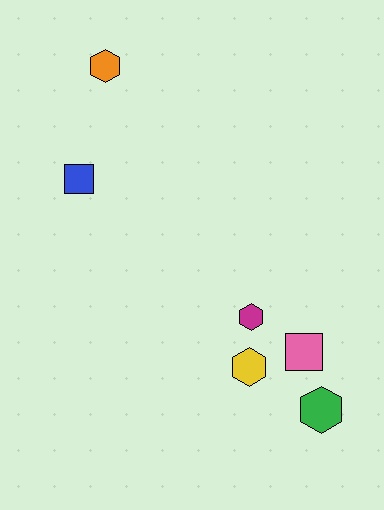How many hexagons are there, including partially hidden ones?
There are 4 hexagons.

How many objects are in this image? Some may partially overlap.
There are 6 objects.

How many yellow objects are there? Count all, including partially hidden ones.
There is 1 yellow object.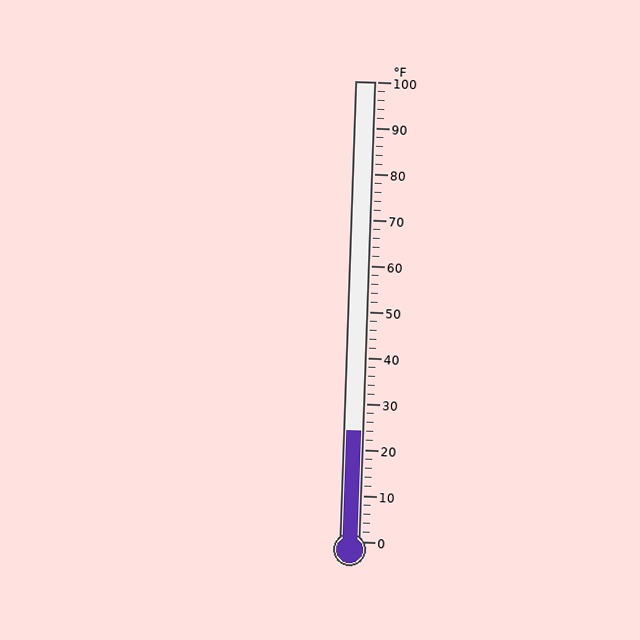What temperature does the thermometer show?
The thermometer shows approximately 24°F.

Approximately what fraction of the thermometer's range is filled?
The thermometer is filled to approximately 25% of its range.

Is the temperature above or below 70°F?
The temperature is below 70°F.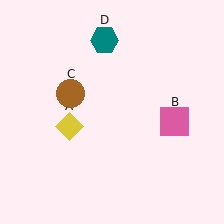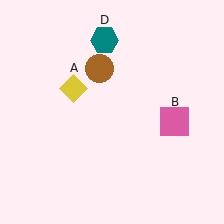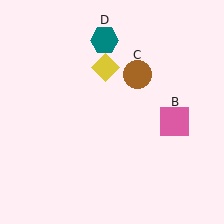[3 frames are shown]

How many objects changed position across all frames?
2 objects changed position: yellow diamond (object A), brown circle (object C).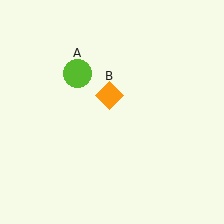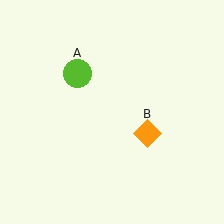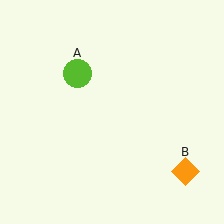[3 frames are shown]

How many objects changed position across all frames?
1 object changed position: orange diamond (object B).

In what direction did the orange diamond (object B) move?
The orange diamond (object B) moved down and to the right.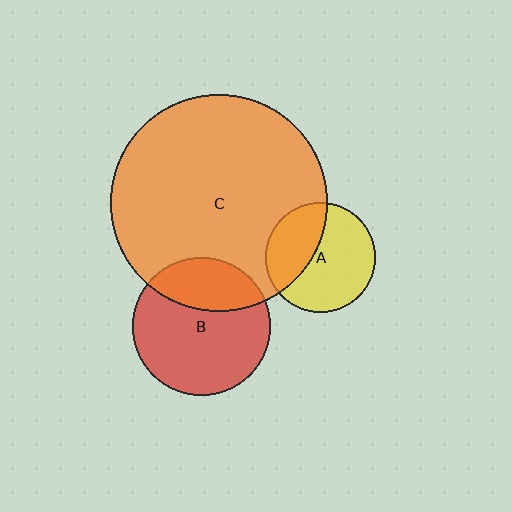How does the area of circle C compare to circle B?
Approximately 2.5 times.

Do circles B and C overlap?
Yes.